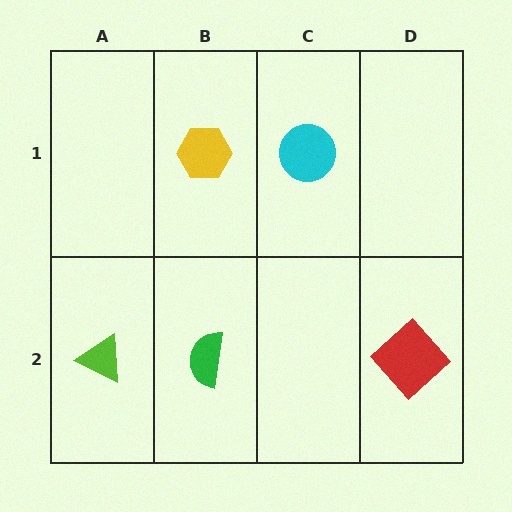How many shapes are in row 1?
2 shapes.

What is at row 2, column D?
A red diamond.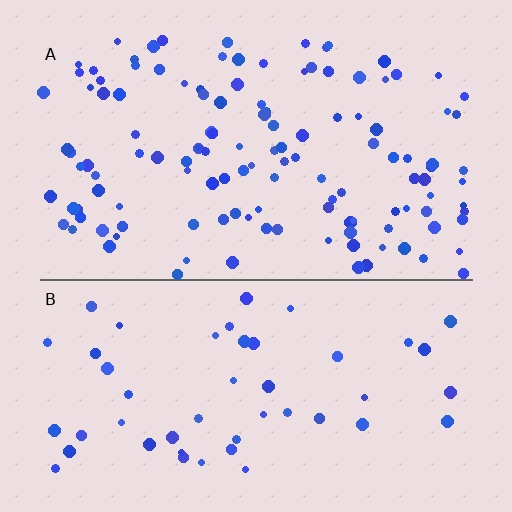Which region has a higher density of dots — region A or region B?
A (the top).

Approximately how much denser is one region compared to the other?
Approximately 2.6× — region A over region B.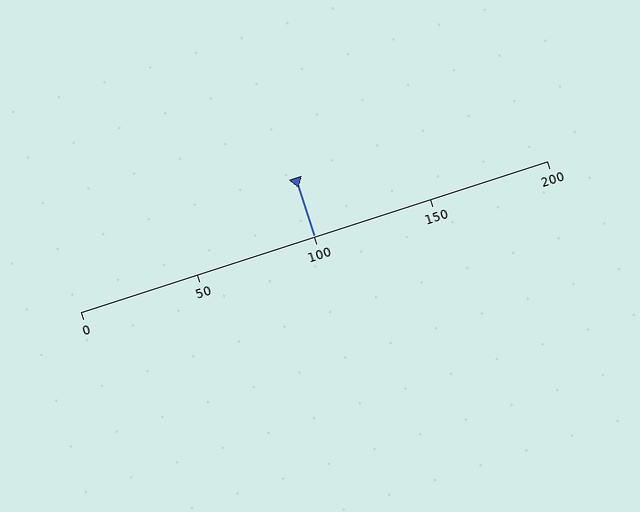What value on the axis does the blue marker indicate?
The marker indicates approximately 100.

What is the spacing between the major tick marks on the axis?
The major ticks are spaced 50 apart.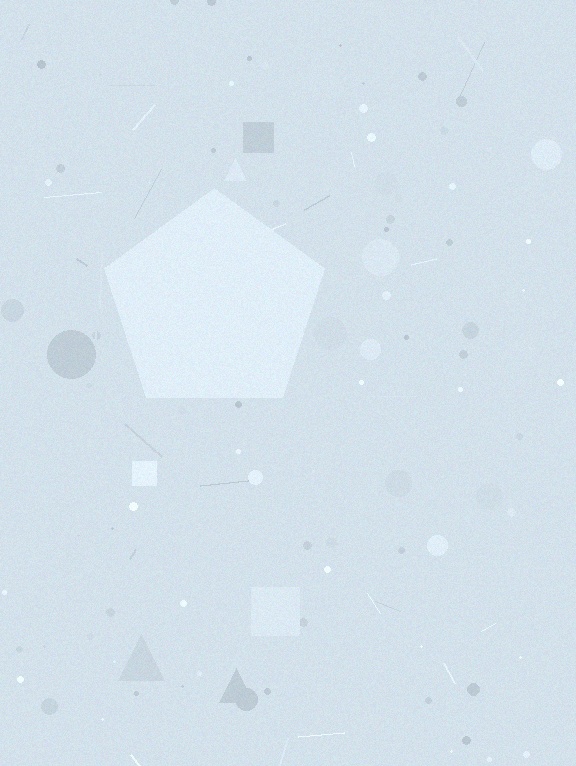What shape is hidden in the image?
A pentagon is hidden in the image.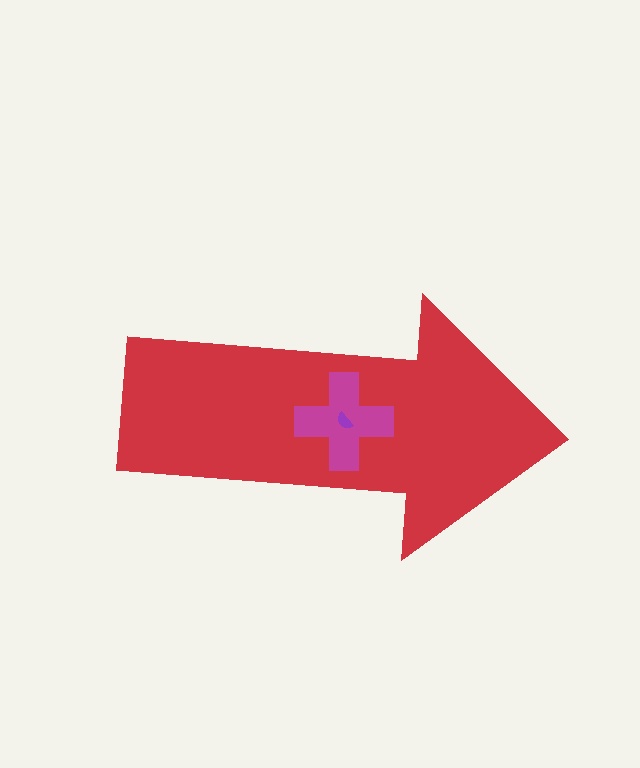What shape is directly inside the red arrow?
The magenta cross.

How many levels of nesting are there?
3.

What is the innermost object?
The purple semicircle.